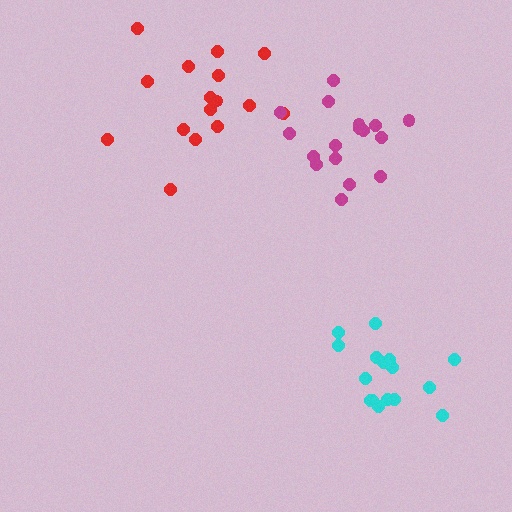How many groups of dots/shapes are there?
There are 3 groups.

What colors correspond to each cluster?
The clusters are colored: red, magenta, cyan.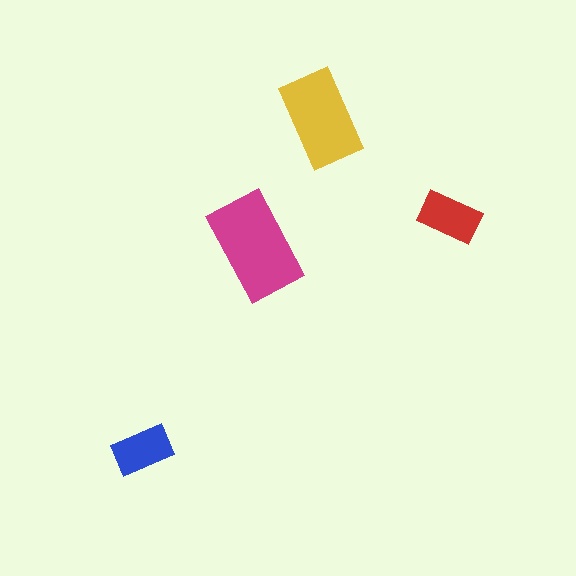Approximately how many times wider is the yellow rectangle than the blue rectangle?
About 1.5 times wider.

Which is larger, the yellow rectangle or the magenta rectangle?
The magenta one.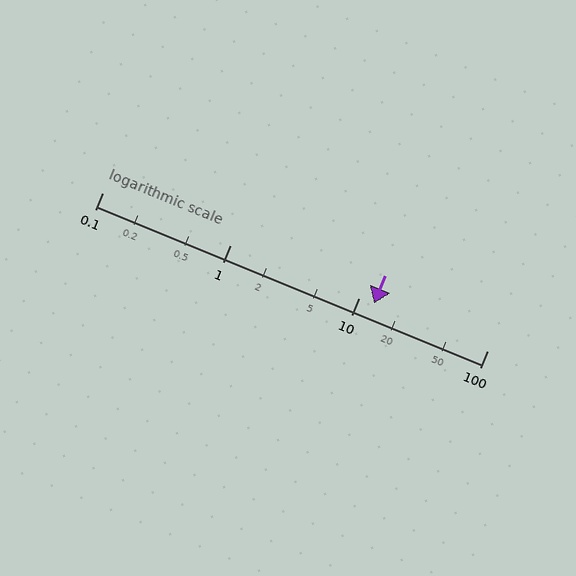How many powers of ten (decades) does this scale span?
The scale spans 3 decades, from 0.1 to 100.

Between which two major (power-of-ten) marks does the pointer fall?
The pointer is between 10 and 100.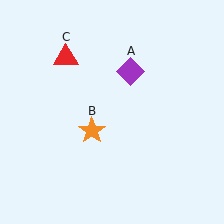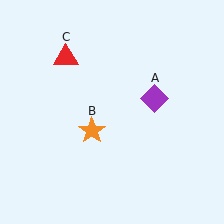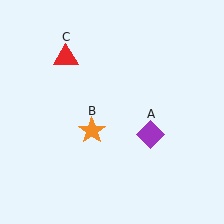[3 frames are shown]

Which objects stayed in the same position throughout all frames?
Orange star (object B) and red triangle (object C) remained stationary.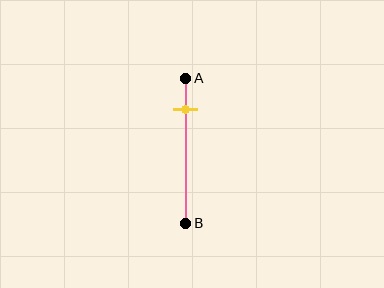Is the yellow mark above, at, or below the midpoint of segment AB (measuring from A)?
The yellow mark is above the midpoint of segment AB.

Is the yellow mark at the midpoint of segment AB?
No, the mark is at about 20% from A, not at the 50% midpoint.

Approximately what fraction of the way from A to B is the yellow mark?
The yellow mark is approximately 20% of the way from A to B.